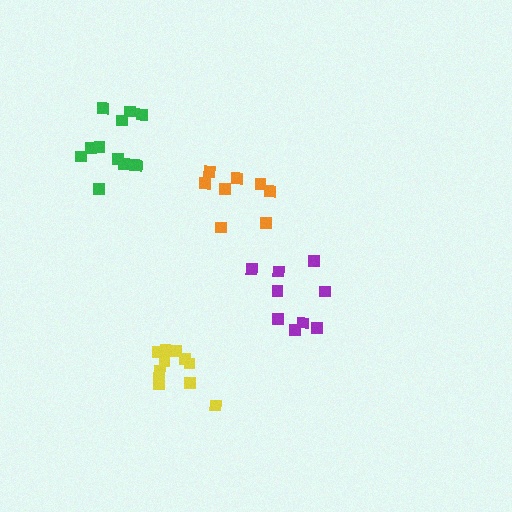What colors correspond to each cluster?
The clusters are colored: orange, green, yellow, purple.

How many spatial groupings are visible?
There are 4 spatial groupings.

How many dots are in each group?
Group 1: 8 dots, Group 2: 12 dots, Group 3: 11 dots, Group 4: 9 dots (40 total).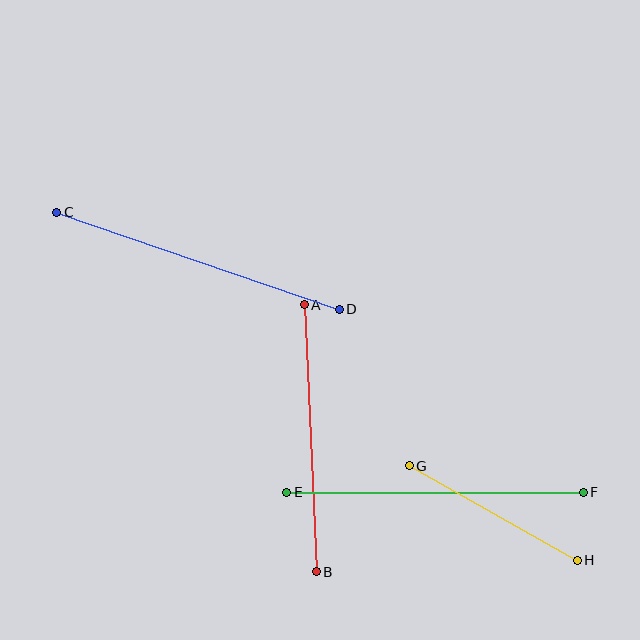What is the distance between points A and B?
The distance is approximately 268 pixels.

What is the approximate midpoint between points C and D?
The midpoint is at approximately (198, 261) pixels.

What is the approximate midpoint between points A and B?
The midpoint is at approximately (310, 438) pixels.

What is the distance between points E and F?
The distance is approximately 297 pixels.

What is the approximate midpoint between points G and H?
The midpoint is at approximately (493, 513) pixels.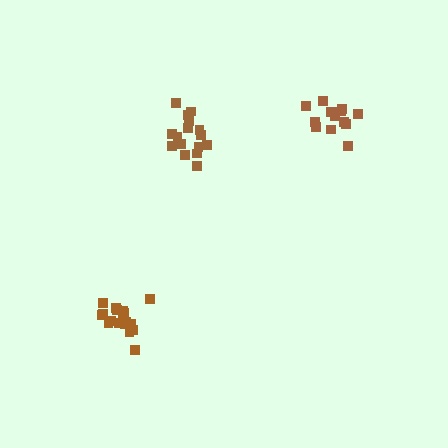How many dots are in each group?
Group 1: 13 dots, Group 2: 18 dots, Group 3: 16 dots (47 total).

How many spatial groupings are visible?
There are 3 spatial groupings.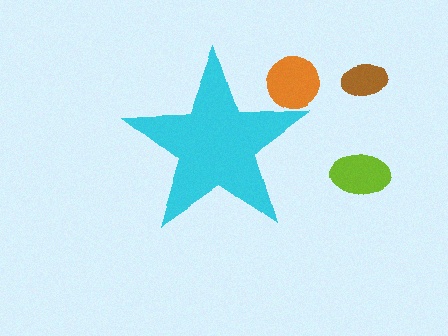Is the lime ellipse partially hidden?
No, the lime ellipse is fully visible.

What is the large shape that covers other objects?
A cyan star.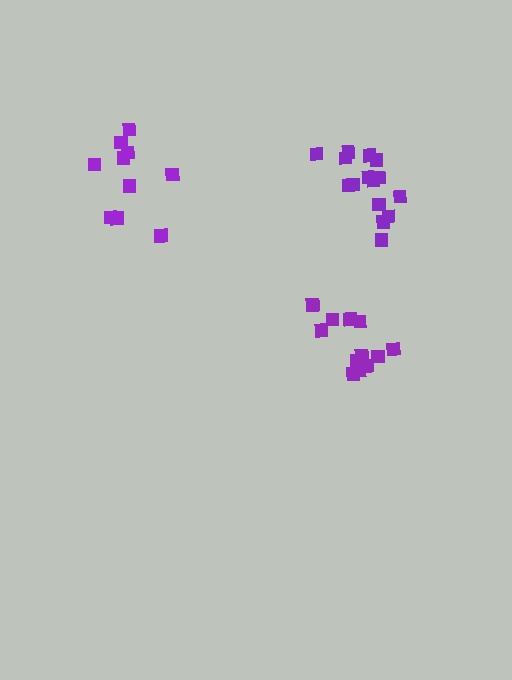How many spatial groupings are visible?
There are 3 spatial groupings.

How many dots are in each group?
Group 1: 10 dots, Group 2: 15 dots, Group 3: 12 dots (37 total).